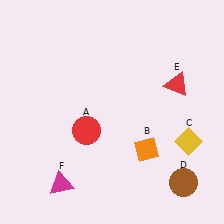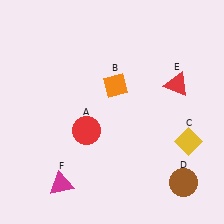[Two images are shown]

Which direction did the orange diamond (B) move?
The orange diamond (B) moved up.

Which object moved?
The orange diamond (B) moved up.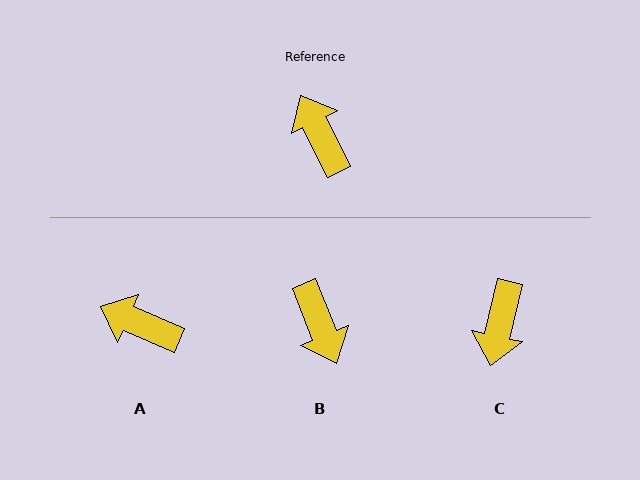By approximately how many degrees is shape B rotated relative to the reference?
Approximately 176 degrees counter-clockwise.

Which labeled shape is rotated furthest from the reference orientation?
B, about 176 degrees away.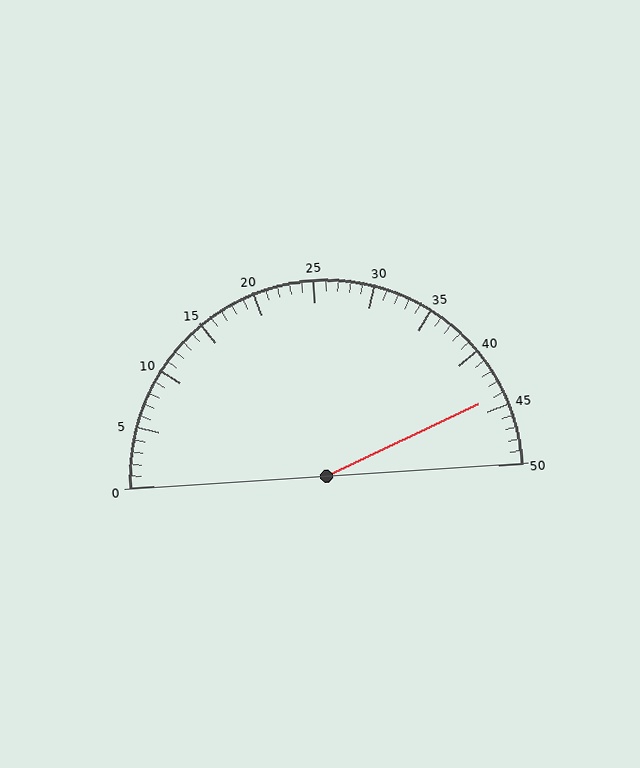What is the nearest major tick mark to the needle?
The nearest major tick mark is 45.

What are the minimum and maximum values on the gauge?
The gauge ranges from 0 to 50.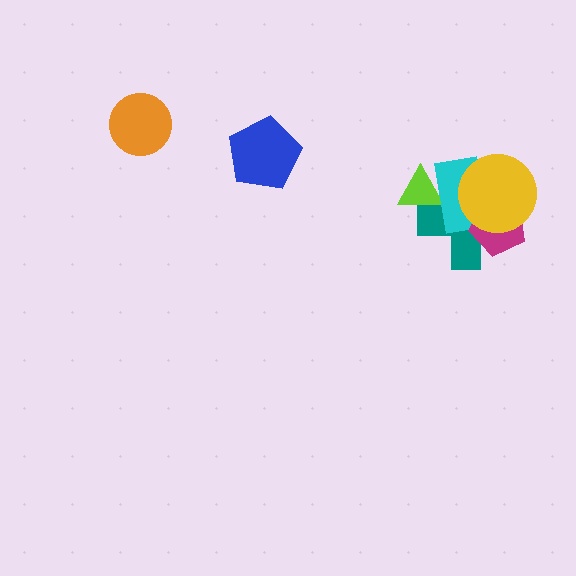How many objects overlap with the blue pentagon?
0 objects overlap with the blue pentagon.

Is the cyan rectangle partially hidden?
Yes, it is partially covered by another shape.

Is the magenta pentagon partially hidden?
Yes, it is partially covered by another shape.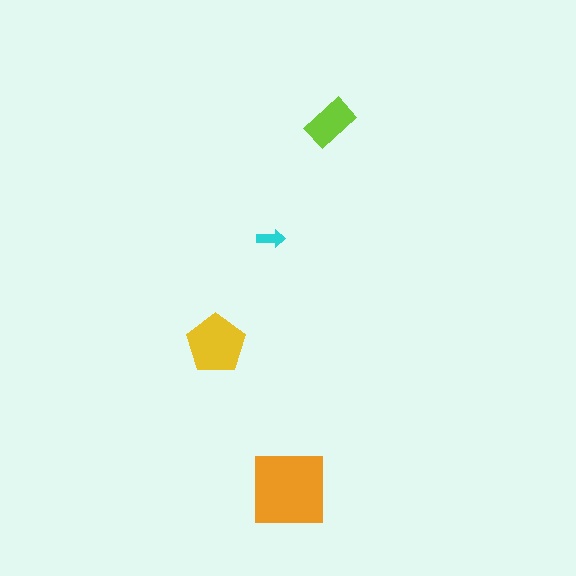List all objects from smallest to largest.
The cyan arrow, the lime rectangle, the yellow pentagon, the orange square.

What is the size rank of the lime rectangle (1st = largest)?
3rd.